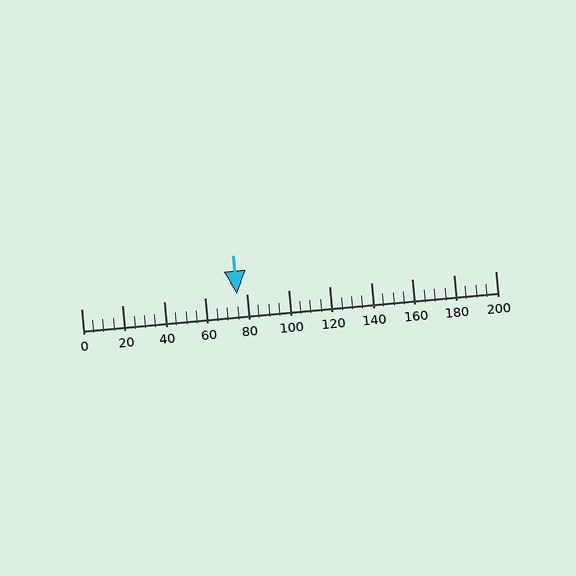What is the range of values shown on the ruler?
The ruler shows values from 0 to 200.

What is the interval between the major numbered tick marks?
The major tick marks are spaced 20 units apart.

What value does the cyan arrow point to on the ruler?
The cyan arrow points to approximately 75.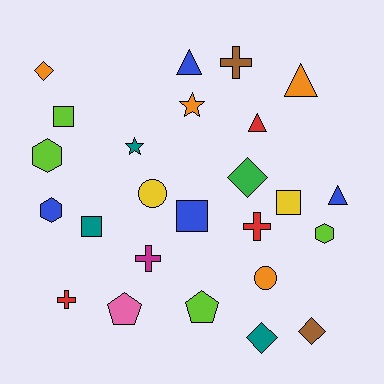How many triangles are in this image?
There are 4 triangles.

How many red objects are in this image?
There are 3 red objects.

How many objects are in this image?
There are 25 objects.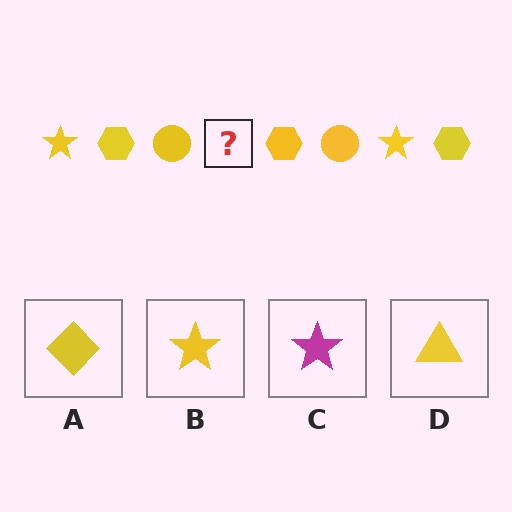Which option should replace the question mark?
Option B.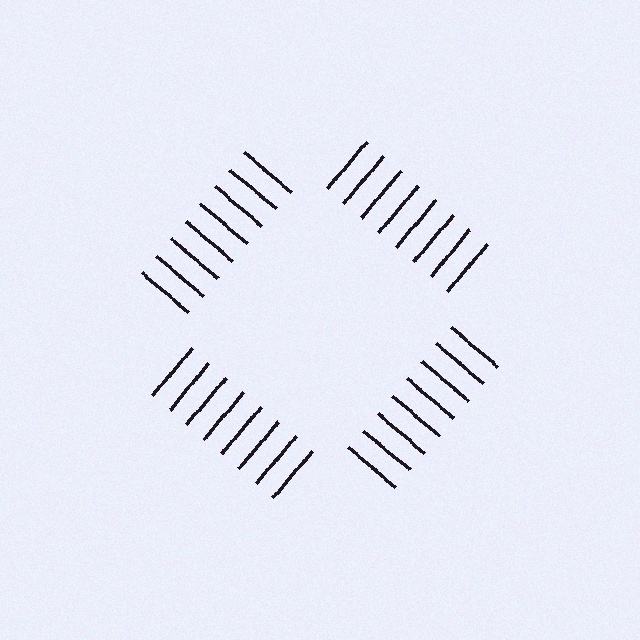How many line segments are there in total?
32 — 8 along each of the 4 edges.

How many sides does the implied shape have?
4 sides — the line-ends trace a square.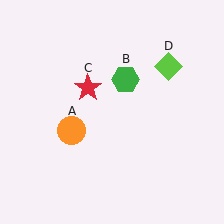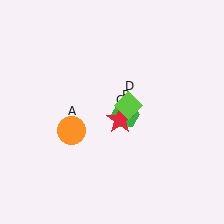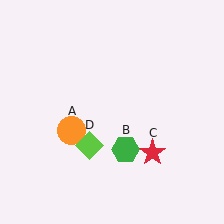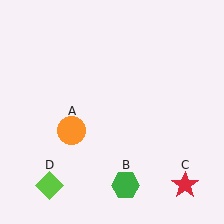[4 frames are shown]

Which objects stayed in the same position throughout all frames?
Orange circle (object A) remained stationary.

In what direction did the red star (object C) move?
The red star (object C) moved down and to the right.